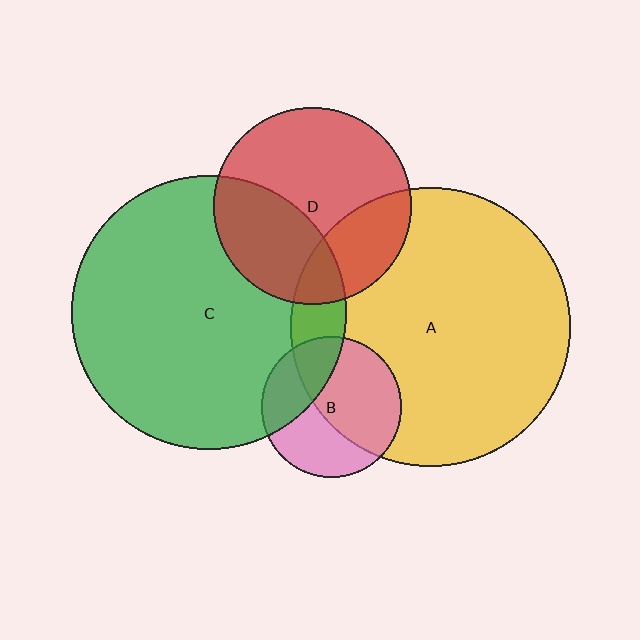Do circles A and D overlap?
Yes.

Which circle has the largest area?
Circle A (yellow).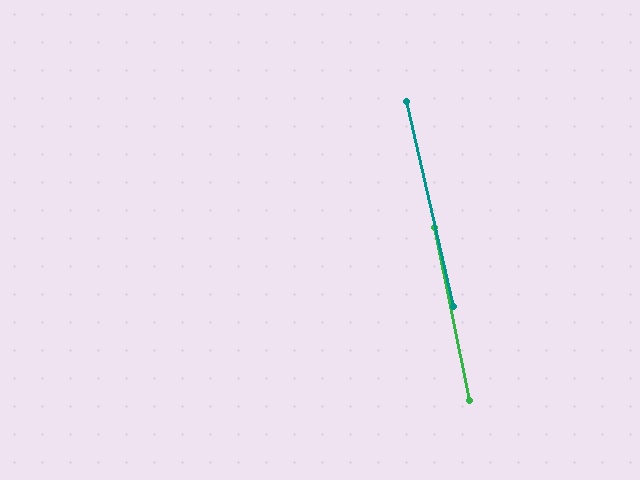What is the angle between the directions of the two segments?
Approximately 1 degree.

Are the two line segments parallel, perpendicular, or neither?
Parallel — their directions differ by only 1.4°.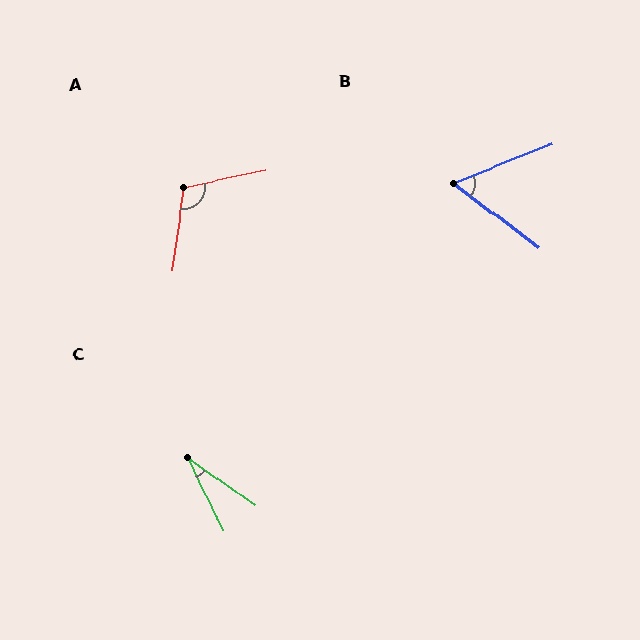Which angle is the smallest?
C, at approximately 29 degrees.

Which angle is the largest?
A, at approximately 110 degrees.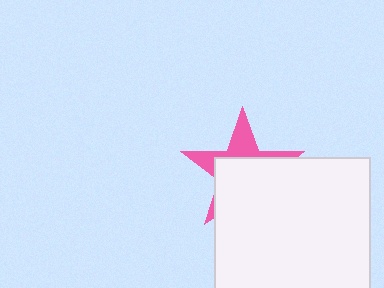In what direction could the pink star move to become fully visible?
The pink star could move up. That would shift it out from behind the white square entirely.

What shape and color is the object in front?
The object in front is a white square.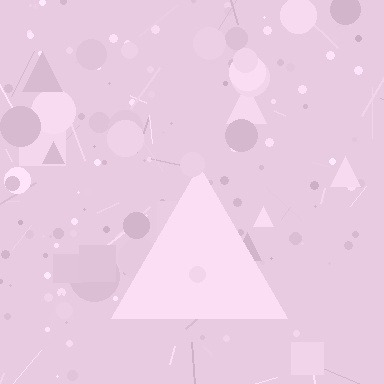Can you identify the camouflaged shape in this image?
The camouflaged shape is a triangle.